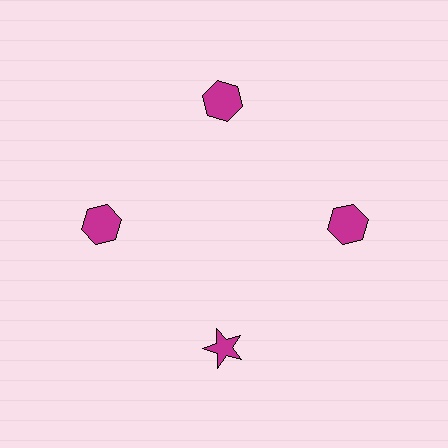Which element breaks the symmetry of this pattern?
The magenta star at roughly the 6 o'clock position breaks the symmetry. All other shapes are magenta hexagons.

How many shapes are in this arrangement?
There are 4 shapes arranged in a ring pattern.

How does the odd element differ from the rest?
It has a different shape: star instead of hexagon.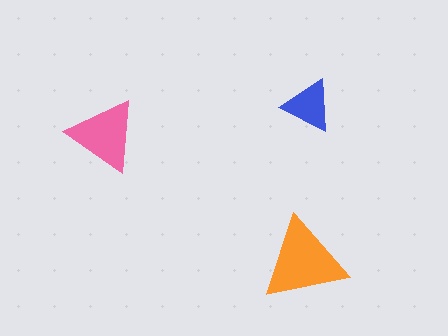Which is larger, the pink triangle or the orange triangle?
The orange one.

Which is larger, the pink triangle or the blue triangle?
The pink one.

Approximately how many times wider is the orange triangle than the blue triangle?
About 1.5 times wider.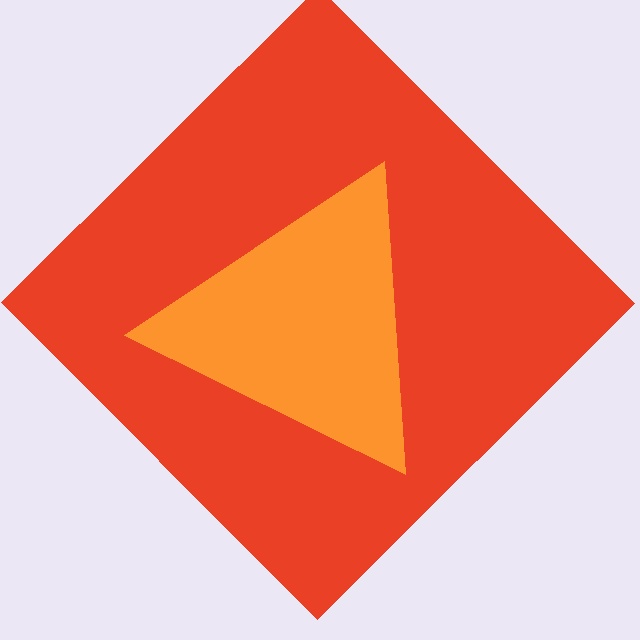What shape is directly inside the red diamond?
The orange triangle.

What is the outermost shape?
The red diamond.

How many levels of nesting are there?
2.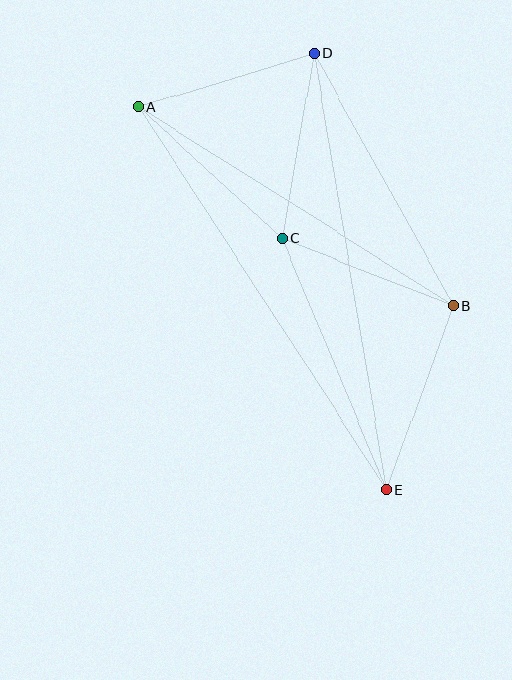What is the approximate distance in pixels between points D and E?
The distance between D and E is approximately 442 pixels.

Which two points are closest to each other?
Points A and D are closest to each other.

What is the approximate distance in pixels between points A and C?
The distance between A and C is approximately 194 pixels.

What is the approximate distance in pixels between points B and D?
The distance between B and D is approximately 288 pixels.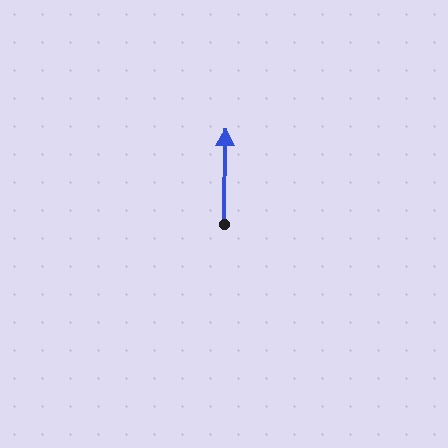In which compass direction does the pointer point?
North.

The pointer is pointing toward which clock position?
Roughly 12 o'clock.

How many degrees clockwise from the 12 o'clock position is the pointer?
Approximately 1 degrees.